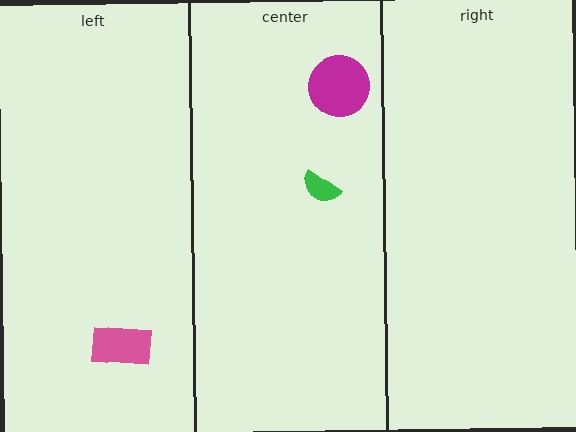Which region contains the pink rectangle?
The left region.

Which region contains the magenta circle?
The center region.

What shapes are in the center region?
The magenta circle, the green semicircle.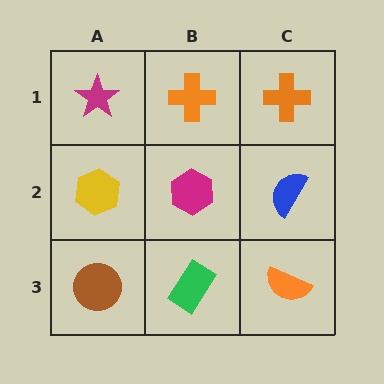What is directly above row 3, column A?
A yellow hexagon.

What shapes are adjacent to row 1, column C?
A blue semicircle (row 2, column C), an orange cross (row 1, column B).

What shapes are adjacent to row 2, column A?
A magenta star (row 1, column A), a brown circle (row 3, column A), a magenta hexagon (row 2, column B).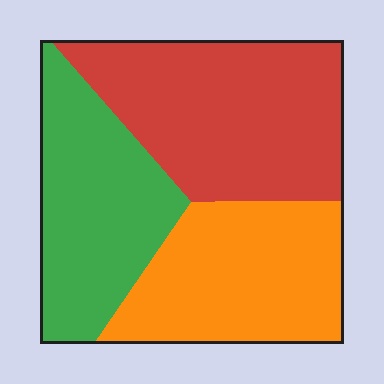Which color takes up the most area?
Red, at roughly 40%.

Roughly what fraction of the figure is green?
Green takes up about one third (1/3) of the figure.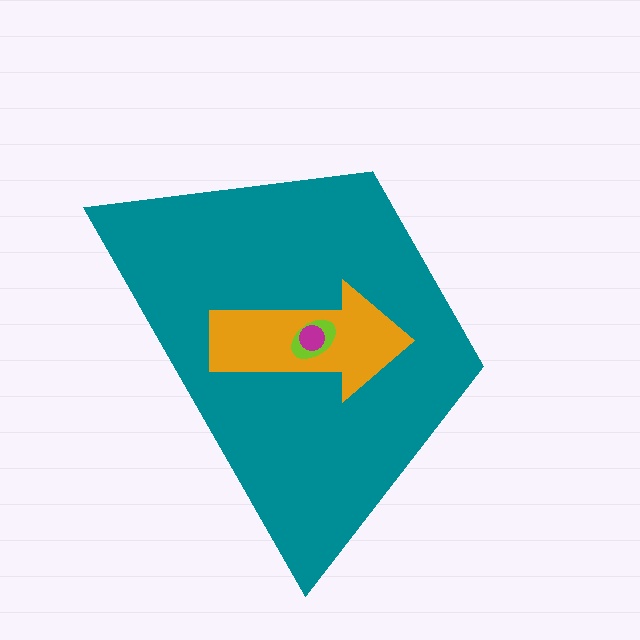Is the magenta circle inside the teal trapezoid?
Yes.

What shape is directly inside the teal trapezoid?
The orange arrow.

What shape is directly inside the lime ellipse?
The magenta circle.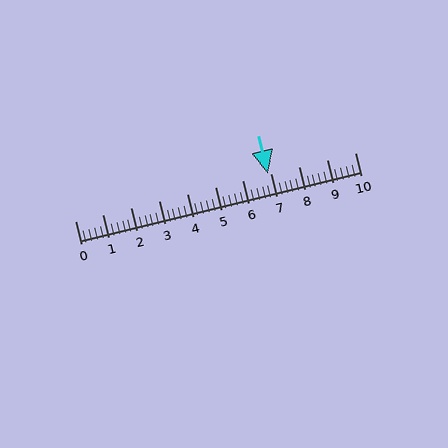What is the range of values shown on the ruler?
The ruler shows values from 0 to 10.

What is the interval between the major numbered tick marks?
The major tick marks are spaced 1 units apart.